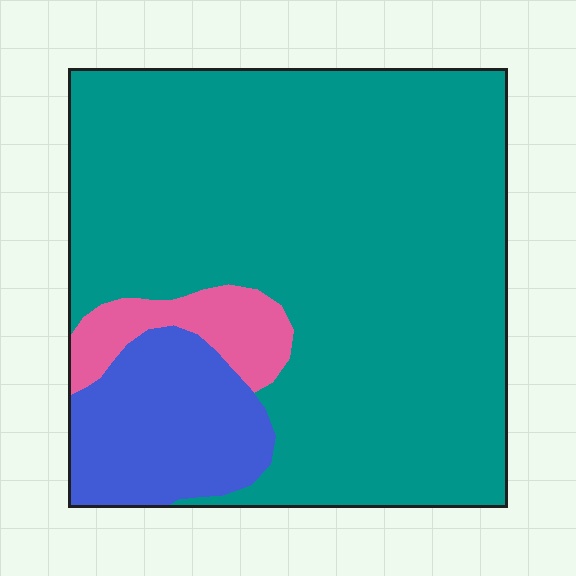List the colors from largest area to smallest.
From largest to smallest: teal, blue, pink.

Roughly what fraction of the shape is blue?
Blue takes up about one sixth (1/6) of the shape.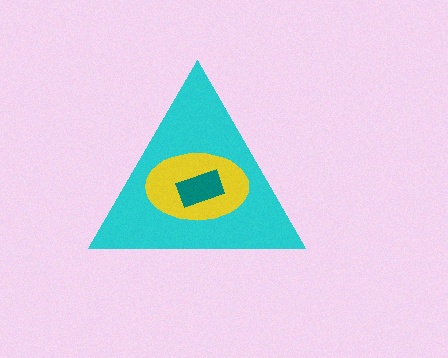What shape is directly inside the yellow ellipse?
The teal rectangle.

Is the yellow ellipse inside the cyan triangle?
Yes.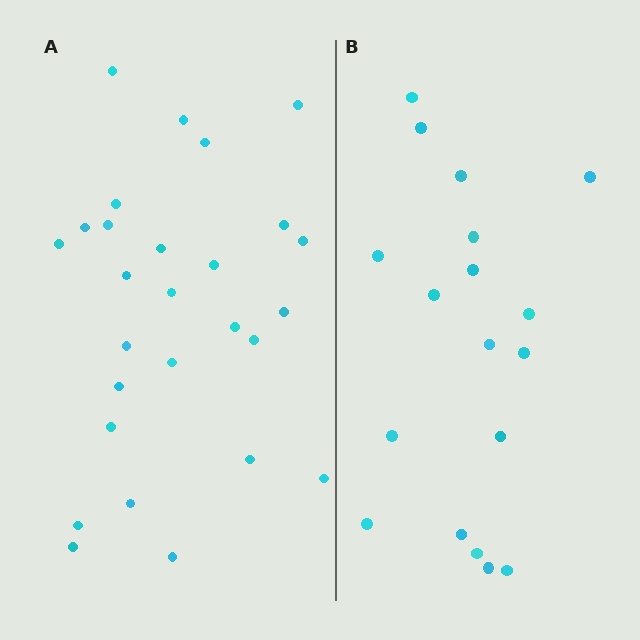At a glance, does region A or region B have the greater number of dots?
Region A (the left region) has more dots.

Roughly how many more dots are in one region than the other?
Region A has roughly 8 or so more dots than region B.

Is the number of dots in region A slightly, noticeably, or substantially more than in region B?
Region A has substantially more. The ratio is roughly 1.5 to 1.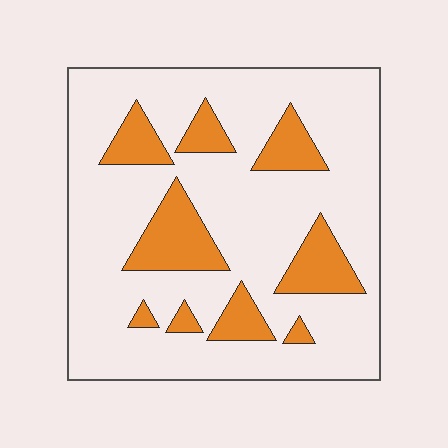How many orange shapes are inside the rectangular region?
9.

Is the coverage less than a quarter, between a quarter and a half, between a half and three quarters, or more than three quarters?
Less than a quarter.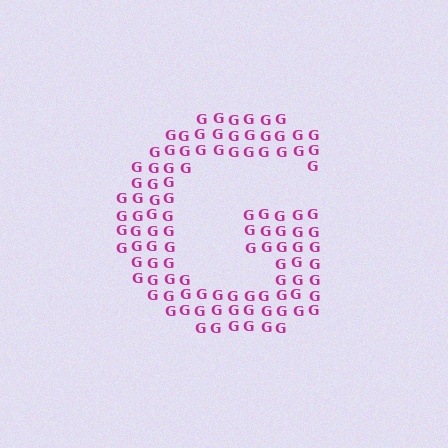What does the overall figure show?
The overall figure shows the letter G.